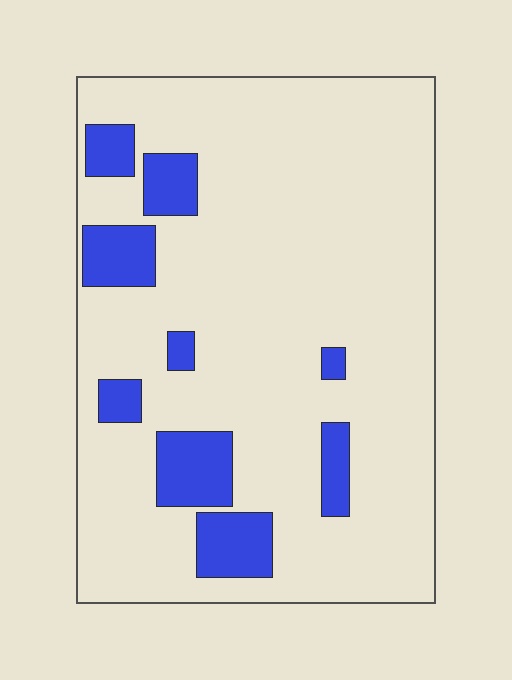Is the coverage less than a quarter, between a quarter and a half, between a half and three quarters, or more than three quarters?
Less than a quarter.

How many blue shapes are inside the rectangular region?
9.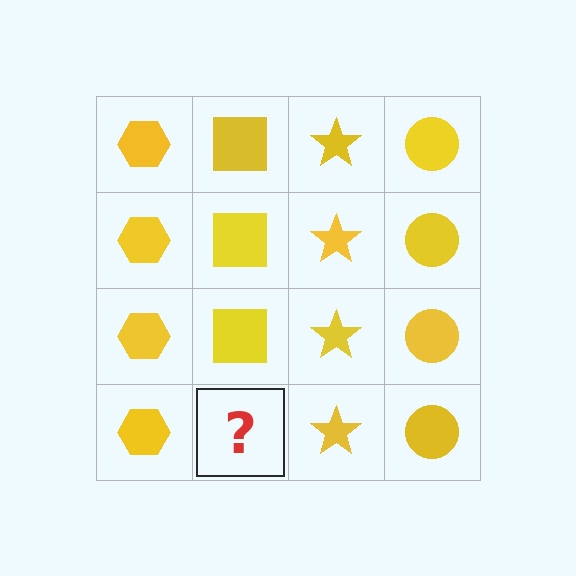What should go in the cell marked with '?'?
The missing cell should contain a yellow square.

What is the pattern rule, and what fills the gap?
The rule is that each column has a consistent shape. The gap should be filled with a yellow square.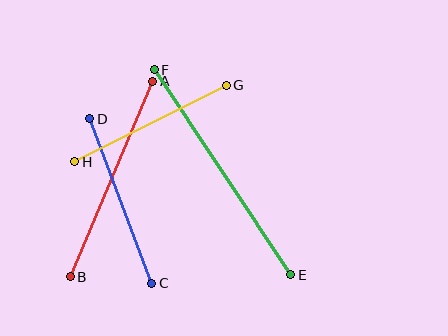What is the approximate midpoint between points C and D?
The midpoint is at approximately (121, 201) pixels.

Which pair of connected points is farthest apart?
Points E and F are farthest apart.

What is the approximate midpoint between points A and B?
The midpoint is at approximately (112, 179) pixels.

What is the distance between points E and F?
The distance is approximately 246 pixels.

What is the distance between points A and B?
The distance is approximately 212 pixels.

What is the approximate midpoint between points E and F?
The midpoint is at approximately (223, 172) pixels.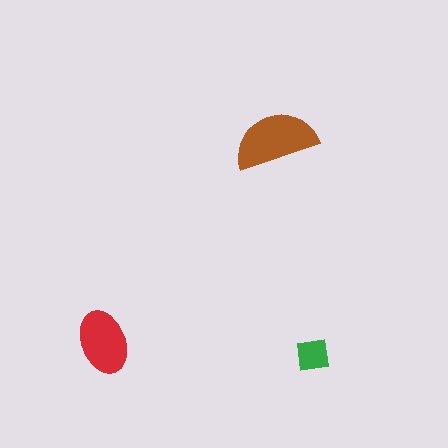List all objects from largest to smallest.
The brown semicircle, the red ellipse, the green square.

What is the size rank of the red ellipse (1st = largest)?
2nd.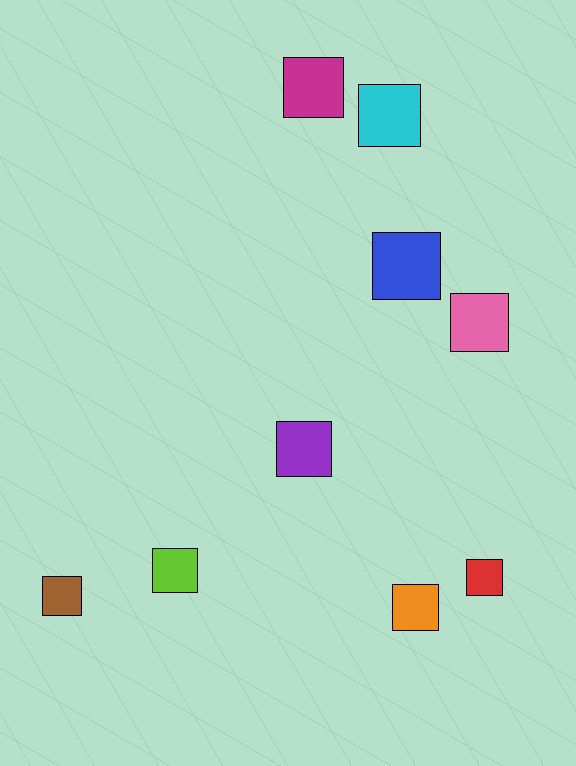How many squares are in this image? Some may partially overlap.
There are 9 squares.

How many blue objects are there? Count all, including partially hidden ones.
There is 1 blue object.